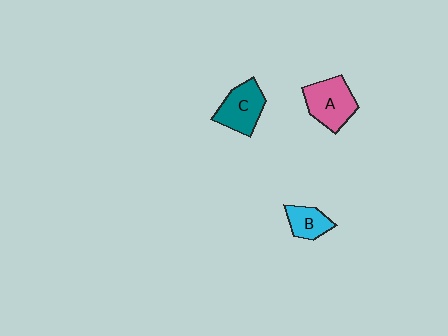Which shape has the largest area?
Shape A (pink).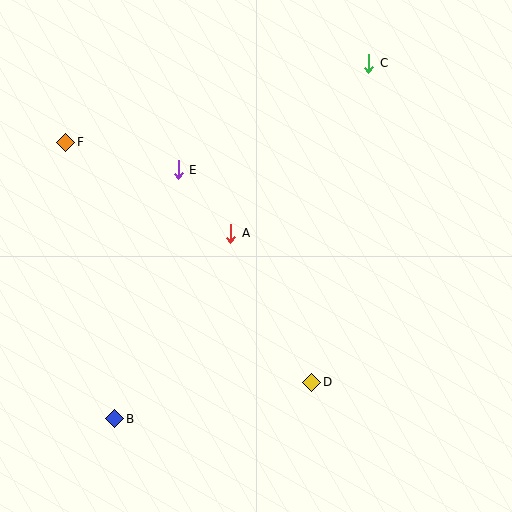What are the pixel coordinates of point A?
Point A is at (231, 233).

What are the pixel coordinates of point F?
Point F is at (65, 142).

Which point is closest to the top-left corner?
Point F is closest to the top-left corner.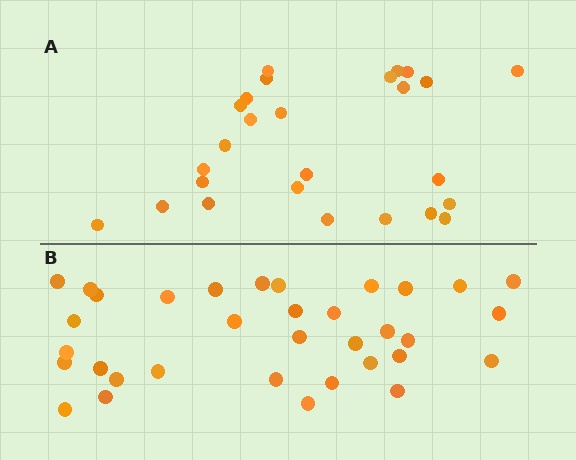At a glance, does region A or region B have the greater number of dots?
Region B (the bottom region) has more dots.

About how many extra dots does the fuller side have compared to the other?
Region B has roughly 8 or so more dots than region A.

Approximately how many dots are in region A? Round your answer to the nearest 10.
About 30 dots. (The exact count is 26, which rounds to 30.)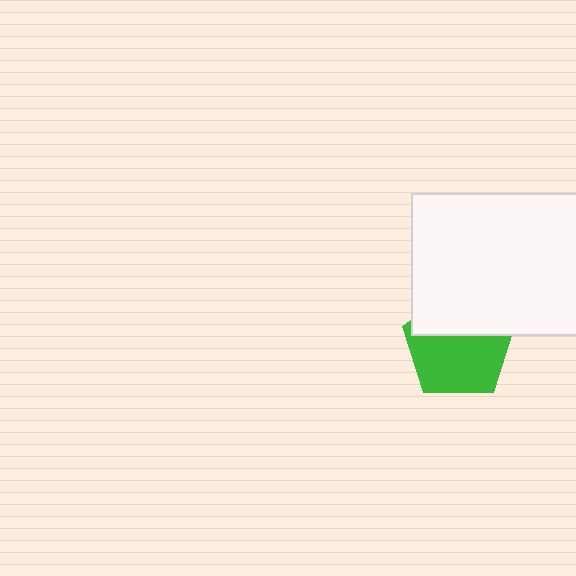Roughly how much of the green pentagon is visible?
About half of it is visible (roughly 62%).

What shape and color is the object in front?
The object in front is a white rectangle.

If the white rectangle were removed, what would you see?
You would see the complete green pentagon.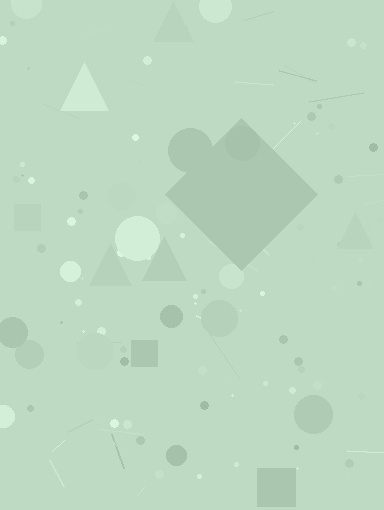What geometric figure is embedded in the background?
A diamond is embedded in the background.